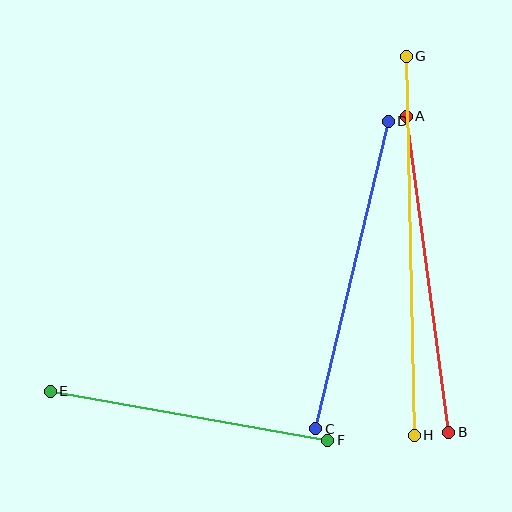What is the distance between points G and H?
The distance is approximately 379 pixels.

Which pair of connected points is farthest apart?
Points G and H are farthest apart.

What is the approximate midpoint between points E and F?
The midpoint is at approximately (189, 416) pixels.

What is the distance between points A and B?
The distance is approximately 319 pixels.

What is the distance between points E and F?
The distance is approximately 281 pixels.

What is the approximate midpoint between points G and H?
The midpoint is at approximately (410, 246) pixels.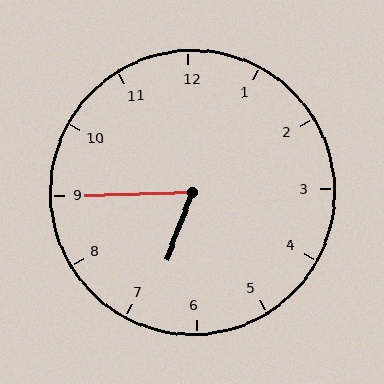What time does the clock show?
6:45.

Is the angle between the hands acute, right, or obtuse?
It is acute.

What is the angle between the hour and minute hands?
Approximately 68 degrees.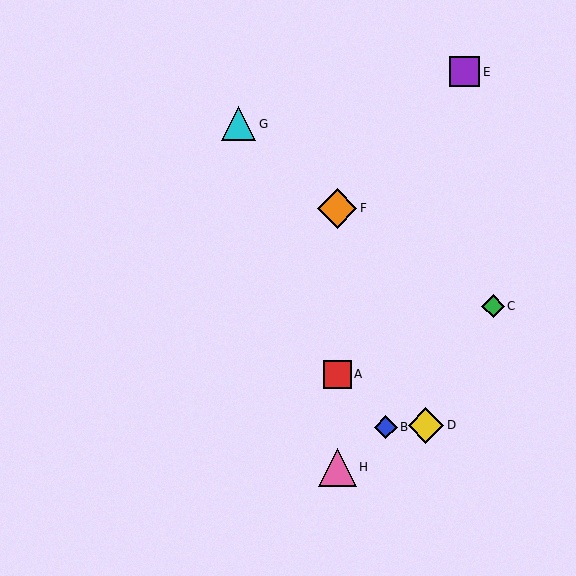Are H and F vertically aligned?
Yes, both are at x≈337.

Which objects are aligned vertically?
Objects A, F, H are aligned vertically.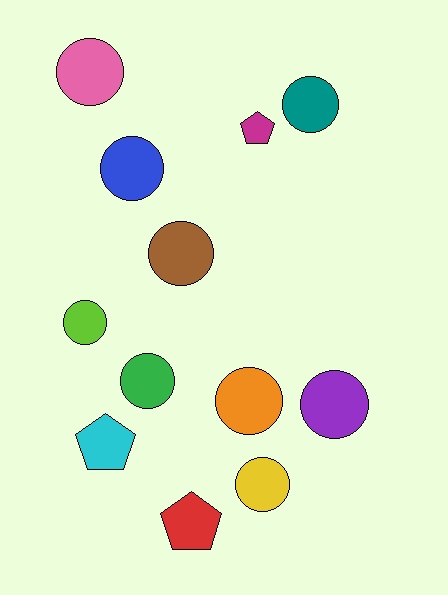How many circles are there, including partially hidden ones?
There are 9 circles.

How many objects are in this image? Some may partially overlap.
There are 12 objects.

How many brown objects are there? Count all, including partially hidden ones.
There is 1 brown object.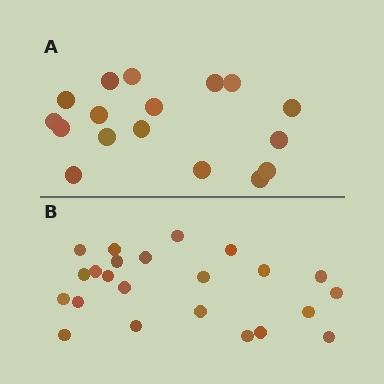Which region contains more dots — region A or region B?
Region B (the bottom region) has more dots.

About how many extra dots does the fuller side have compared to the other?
Region B has about 6 more dots than region A.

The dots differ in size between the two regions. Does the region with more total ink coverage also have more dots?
No. Region A has more total ink coverage because its dots are larger, but region B actually contains more individual dots. Total area can be misleading — the number of items is what matters here.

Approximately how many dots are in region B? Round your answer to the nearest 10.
About 20 dots. (The exact count is 23, which rounds to 20.)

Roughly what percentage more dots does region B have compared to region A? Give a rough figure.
About 35% more.